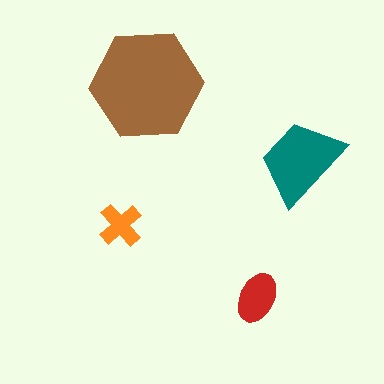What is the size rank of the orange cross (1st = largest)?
4th.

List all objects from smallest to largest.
The orange cross, the red ellipse, the teal trapezoid, the brown hexagon.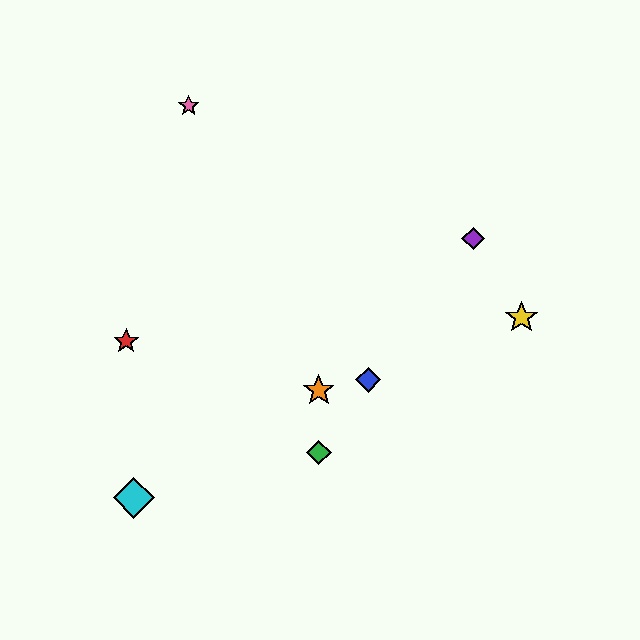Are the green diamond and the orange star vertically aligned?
Yes, both are at x≈319.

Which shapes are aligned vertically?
The green diamond, the orange star are aligned vertically.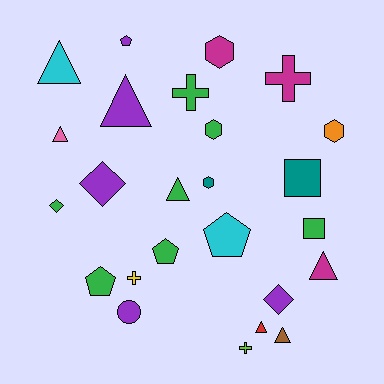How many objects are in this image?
There are 25 objects.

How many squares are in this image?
There are 2 squares.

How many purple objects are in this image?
There are 5 purple objects.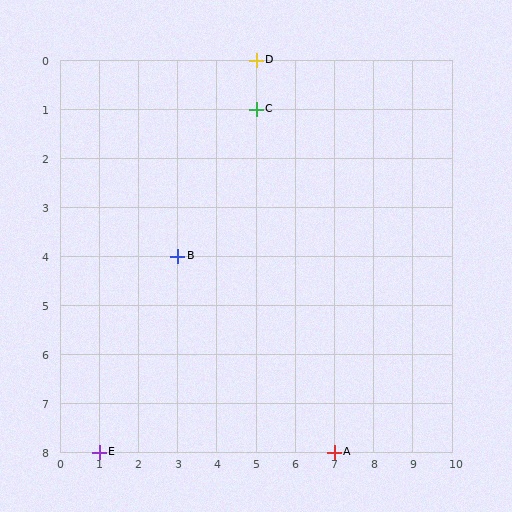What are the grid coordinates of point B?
Point B is at grid coordinates (3, 4).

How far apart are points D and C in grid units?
Points D and C are 1 row apart.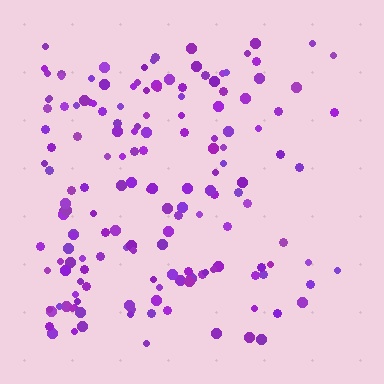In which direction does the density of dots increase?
From right to left, with the left side densest.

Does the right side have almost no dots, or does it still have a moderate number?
Still a moderate number, just noticeably fewer than the left.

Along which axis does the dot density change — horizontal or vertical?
Horizontal.